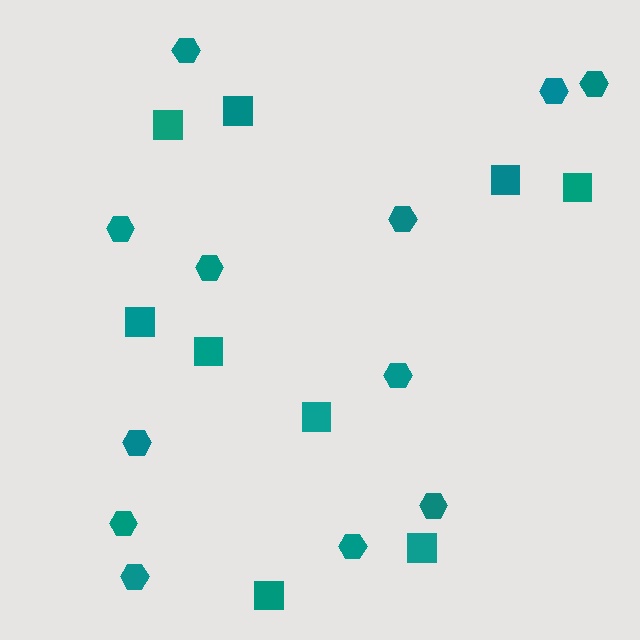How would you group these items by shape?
There are 2 groups: one group of squares (9) and one group of hexagons (12).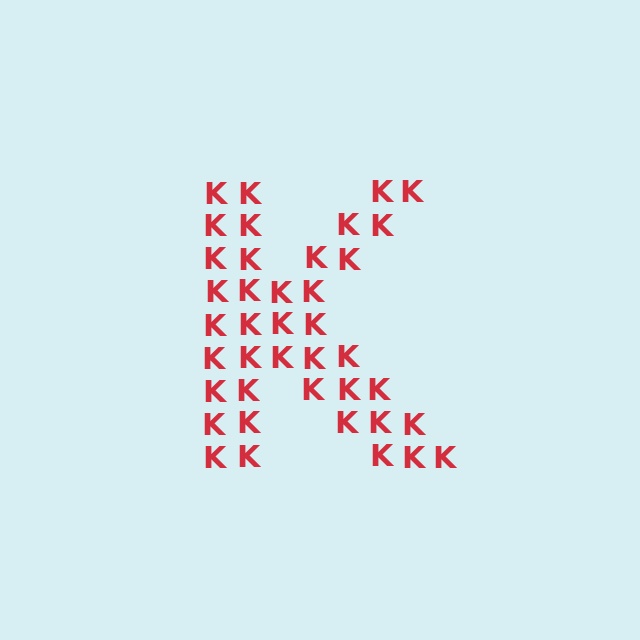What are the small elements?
The small elements are letter K's.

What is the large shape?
The large shape is the letter K.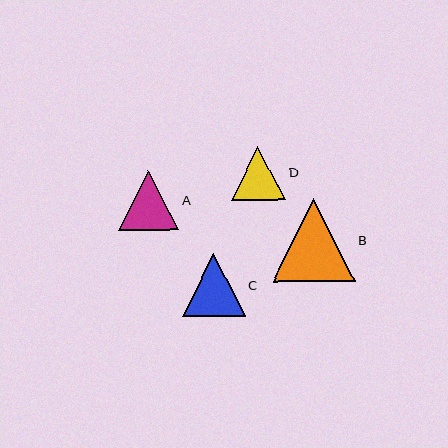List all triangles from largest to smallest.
From largest to smallest: B, C, A, D.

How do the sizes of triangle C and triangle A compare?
Triangle C and triangle A are approximately the same size.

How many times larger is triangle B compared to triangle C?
Triangle B is approximately 1.3 times the size of triangle C.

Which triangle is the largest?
Triangle B is the largest with a size of approximately 83 pixels.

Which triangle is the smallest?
Triangle D is the smallest with a size of approximately 54 pixels.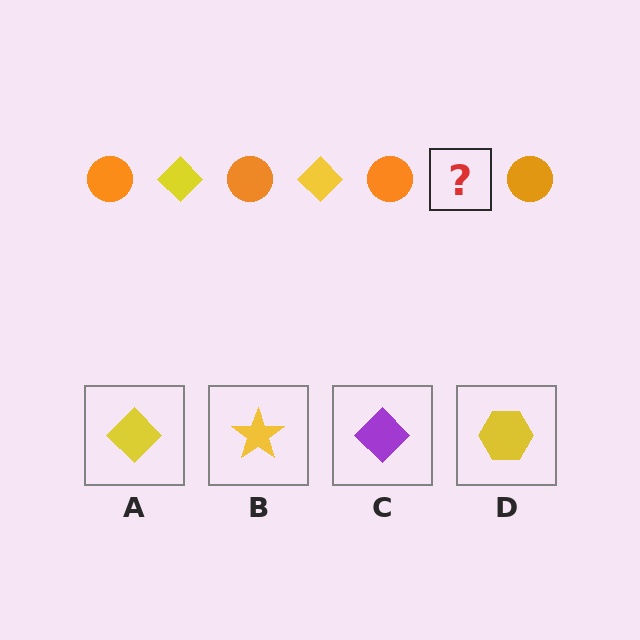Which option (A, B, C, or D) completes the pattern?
A.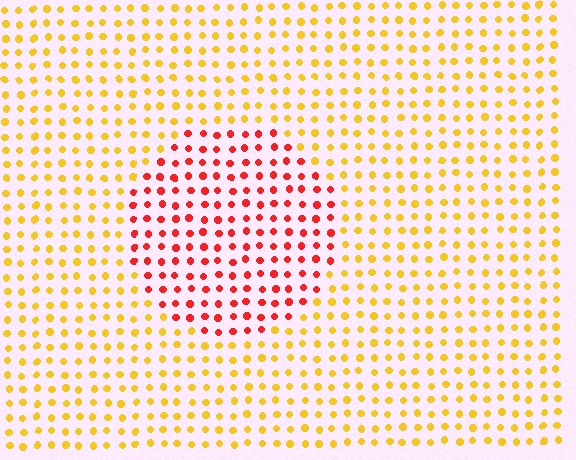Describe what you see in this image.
The image is filled with small yellow elements in a uniform arrangement. A circle-shaped region is visible where the elements are tinted to a slightly different hue, forming a subtle color boundary.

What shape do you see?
I see a circle.